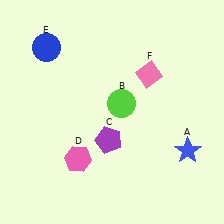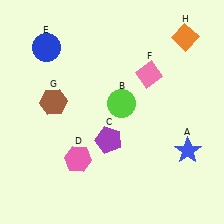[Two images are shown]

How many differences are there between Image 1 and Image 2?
There are 2 differences between the two images.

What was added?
A brown hexagon (G), an orange diamond (H) were added in Image 2.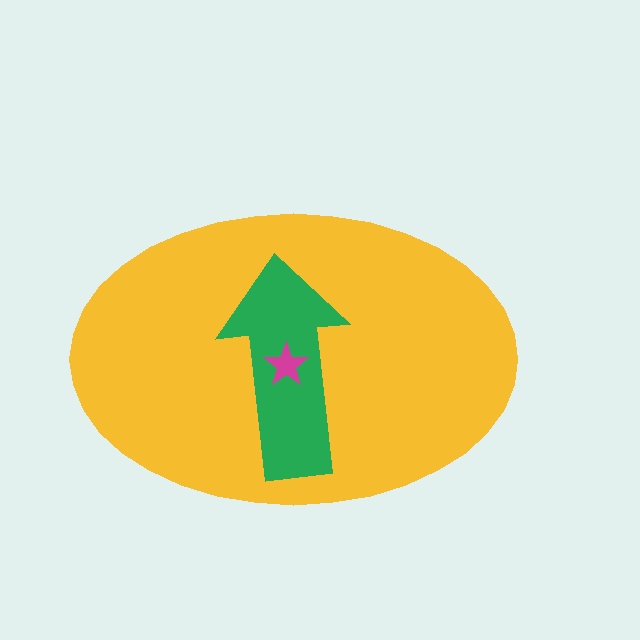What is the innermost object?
The magenta star.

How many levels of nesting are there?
3.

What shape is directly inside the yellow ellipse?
The green arrow.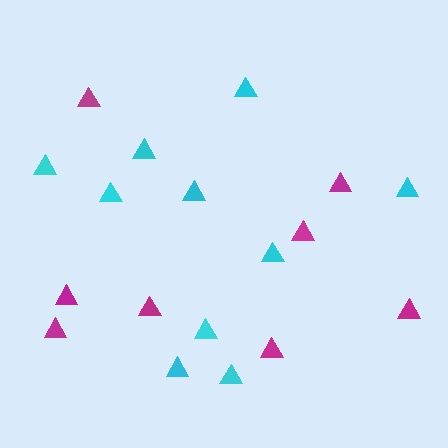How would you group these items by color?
There are 2 groups: one group of cyan triangles (10) and one group of magenta triangles (8).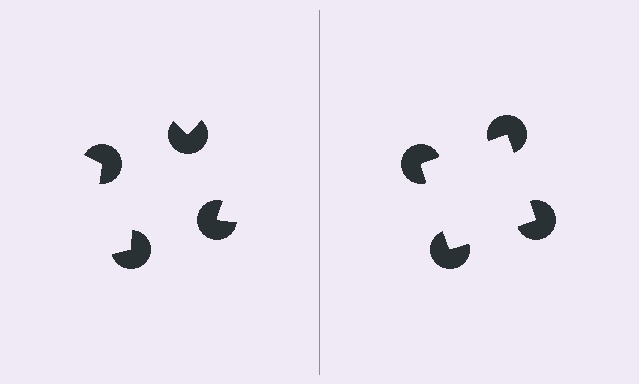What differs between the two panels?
The pac-man discs are positioned identically on both sides; only the wedge orientations differ. On the right they align to a square; on the left they are misaligned.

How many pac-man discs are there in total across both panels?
8 — 4 on each side.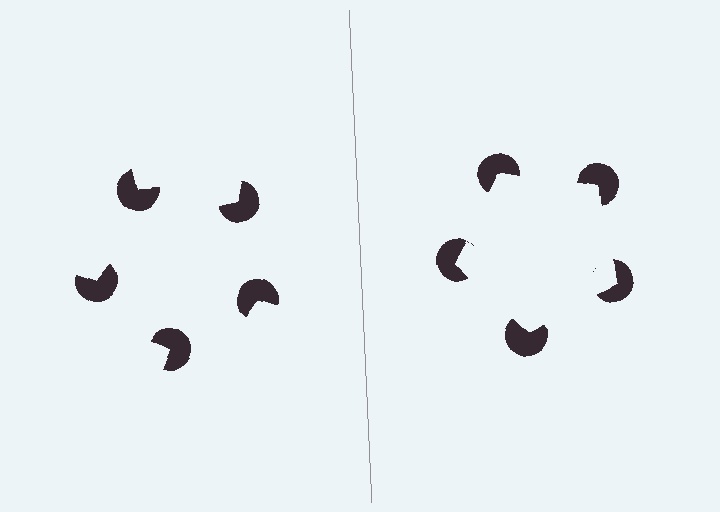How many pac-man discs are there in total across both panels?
10 — 5 on each side.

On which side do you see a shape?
An illusory pentagon appears on the right side. On the left side the wedge cuts are rotated, so no coherent shape forms.